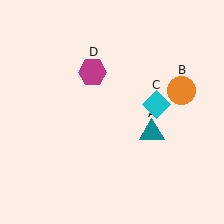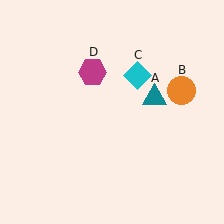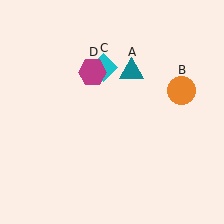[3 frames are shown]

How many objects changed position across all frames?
2 objects changed position: teal triangle (object A), cyan diamond (object C).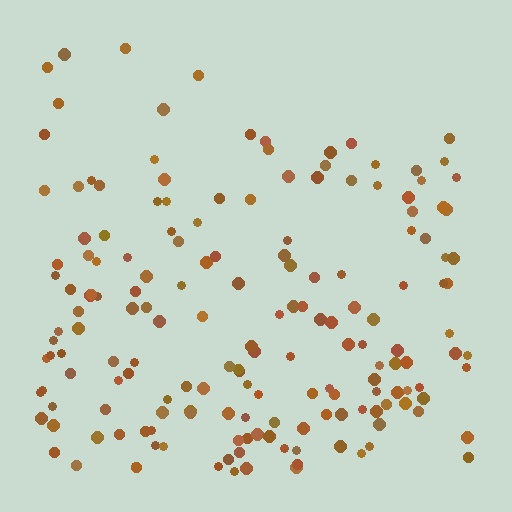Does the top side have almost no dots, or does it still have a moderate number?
Still a moderate number, just noticeably fewer than the bottom.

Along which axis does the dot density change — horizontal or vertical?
Vertical.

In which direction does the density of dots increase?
From top to bottom, with the bottom side densest.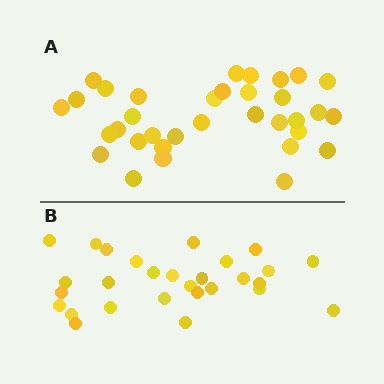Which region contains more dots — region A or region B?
Region A (the top region) has more dots.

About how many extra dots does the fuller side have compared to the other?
Region A has about 6 more dots than region B.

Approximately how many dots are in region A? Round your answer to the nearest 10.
About 30 dots. (The exact count is 34, which rounds to 30.)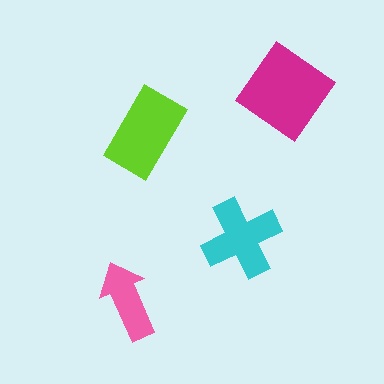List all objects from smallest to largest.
The pink arrow, the cyan cross, the lime rectangle, the magenta diamond.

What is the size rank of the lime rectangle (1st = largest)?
2nd.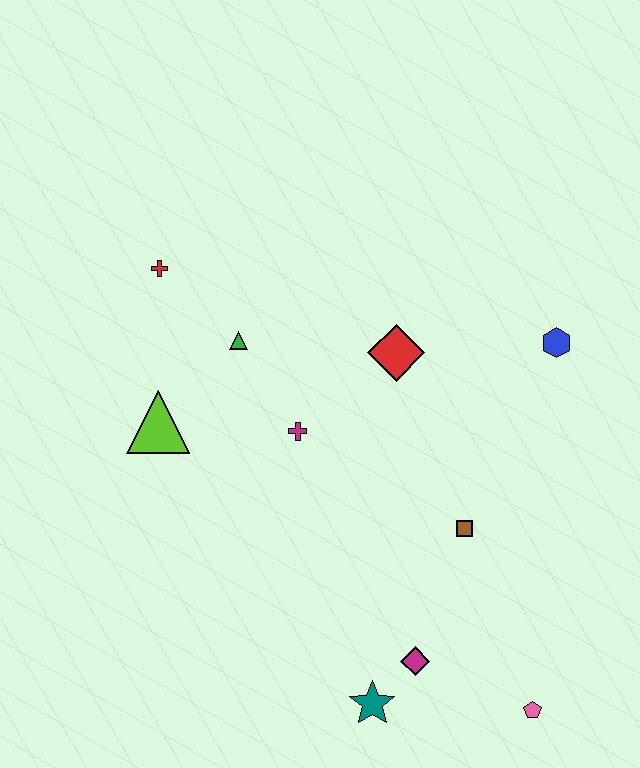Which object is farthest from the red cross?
The pink pentagon is farthest from the red cross.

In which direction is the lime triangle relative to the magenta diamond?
The lime triangle is to the left of the magenta diamond.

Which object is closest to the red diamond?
The magenta cross is closest to the red diamond.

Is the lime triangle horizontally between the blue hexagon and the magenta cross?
No